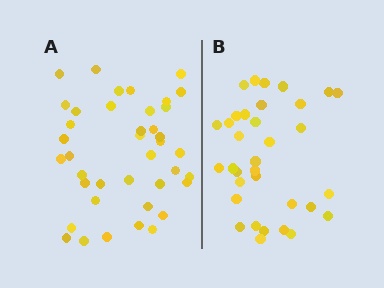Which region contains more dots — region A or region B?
Region A (the left region) has more dots.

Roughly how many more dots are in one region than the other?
Region A has about 6 more dots than region B.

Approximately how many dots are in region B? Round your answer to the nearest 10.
About 30 dots. (The exact count is 34, which rounds to 30.)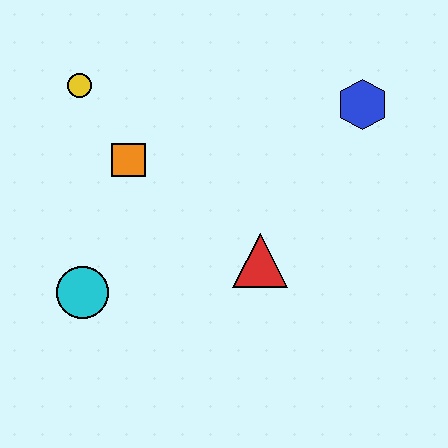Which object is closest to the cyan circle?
The orange square is closest to the cyan circle.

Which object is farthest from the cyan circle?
The blue hexagon is farthest from the cyan circle.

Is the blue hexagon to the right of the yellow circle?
Yes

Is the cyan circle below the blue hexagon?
Yes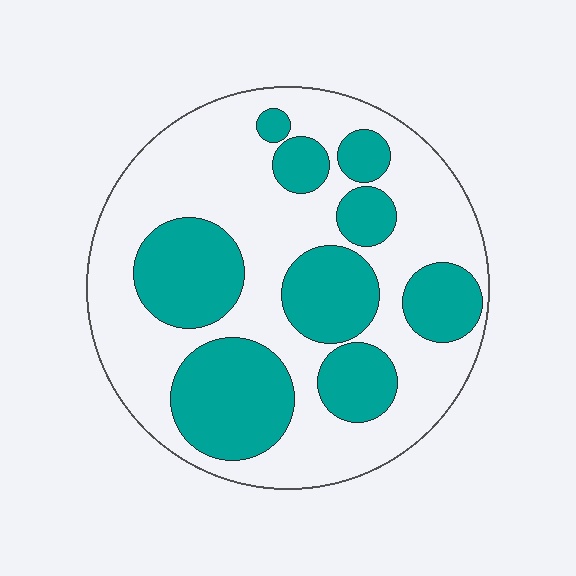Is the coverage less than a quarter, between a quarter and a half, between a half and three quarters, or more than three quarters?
Between a quarter and a half.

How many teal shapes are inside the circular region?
9.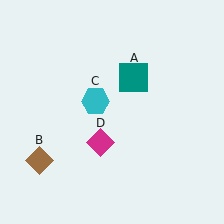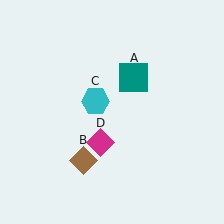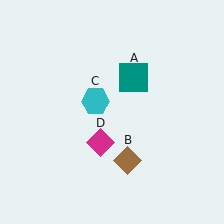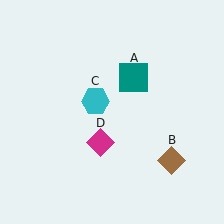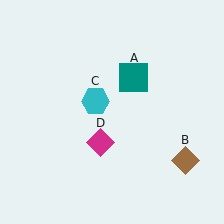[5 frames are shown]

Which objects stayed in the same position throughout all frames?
Teal square (object A) and cyan hexagon (object C) and magenta diamond (object D) remained stationary.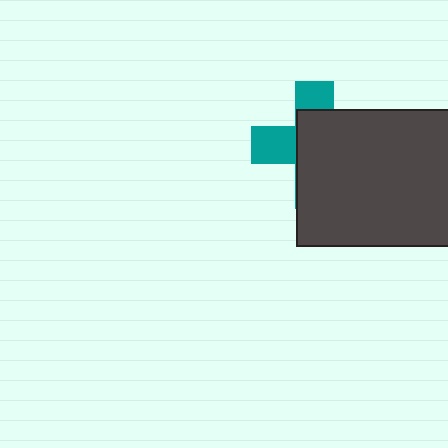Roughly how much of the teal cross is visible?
A small part of it is visible (roughly 33%).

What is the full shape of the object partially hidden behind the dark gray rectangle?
The partially hidden object is a teal cross.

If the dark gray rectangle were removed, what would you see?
You would see the complete teal cross.